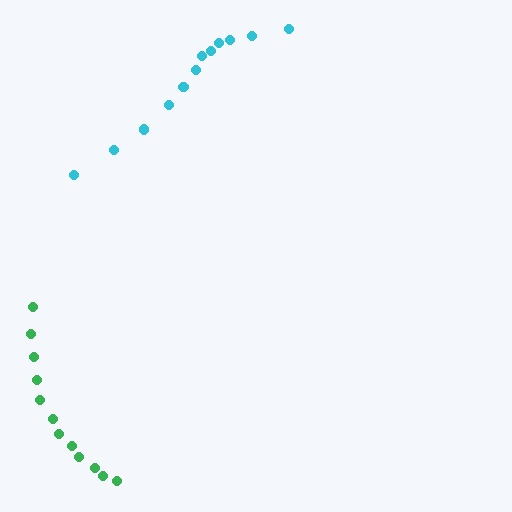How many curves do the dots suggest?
There are 2 distinct paths.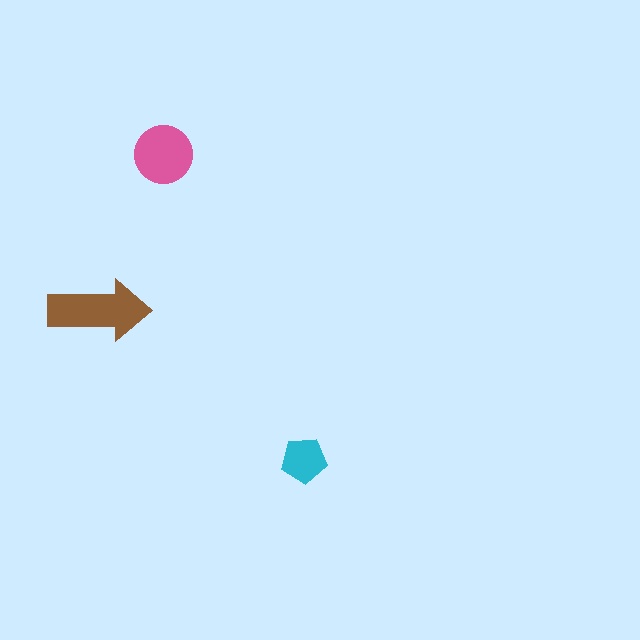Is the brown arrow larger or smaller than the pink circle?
Larger.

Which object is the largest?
The brown arrow.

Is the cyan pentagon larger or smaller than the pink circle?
Smaller.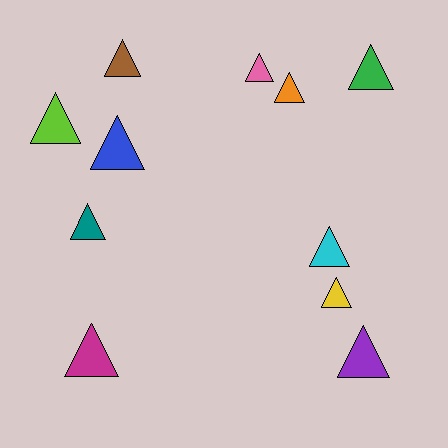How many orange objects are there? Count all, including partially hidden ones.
There is 1 orange object.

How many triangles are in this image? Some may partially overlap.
There are 11 triangles.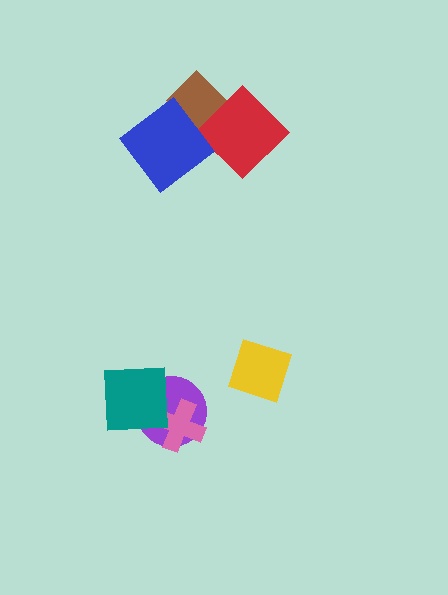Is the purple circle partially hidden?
Yes, it is partially covered by another shape.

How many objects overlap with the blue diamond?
2 objects overlap with the blue diamond.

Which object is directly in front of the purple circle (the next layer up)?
The pink cross is directly in front of the purple circle.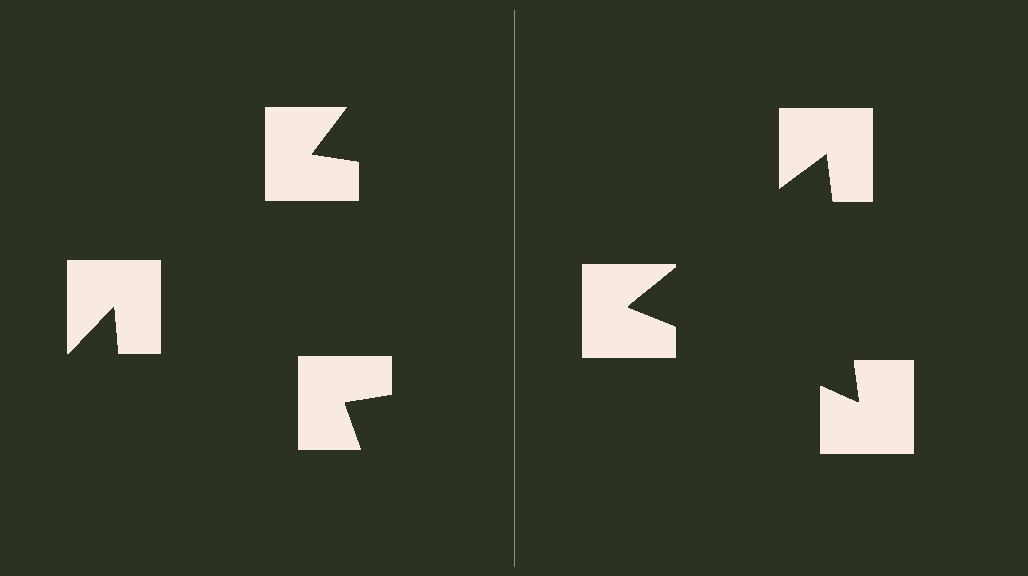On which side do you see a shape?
An illusory triangle appears on the right side. On the left side the wedge cuts are rotated, so no coherent shape forms.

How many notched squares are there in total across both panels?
6 — 3 on each side.